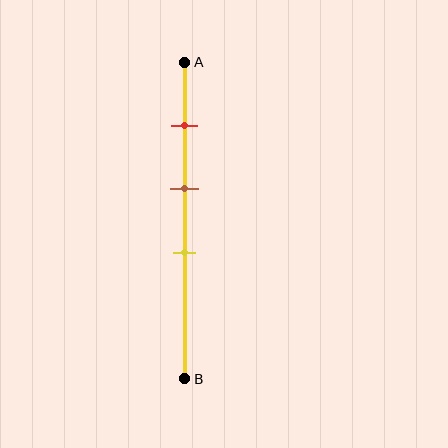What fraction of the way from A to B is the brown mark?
The brown mark is approximately 40% (0.4) of the way from A to B.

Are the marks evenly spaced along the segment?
Yes, the marks are approximately evenly spaced.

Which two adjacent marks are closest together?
The brown and yellow marks are the closest adjacent pair.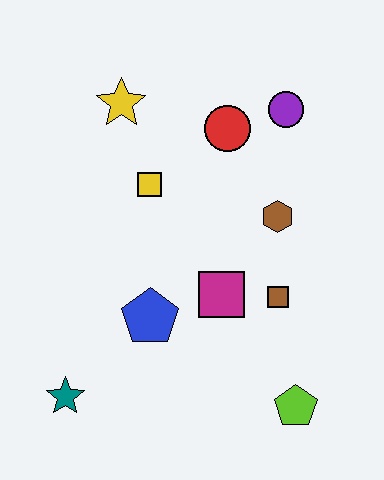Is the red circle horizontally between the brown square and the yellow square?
Yes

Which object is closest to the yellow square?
The yellow star is closest to the yellow square.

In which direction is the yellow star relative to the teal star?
The yellow star is above the teal star.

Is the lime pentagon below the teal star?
Yes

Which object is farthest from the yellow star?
The lime pentagon is farthest from the yellow star.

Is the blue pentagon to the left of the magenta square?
Yes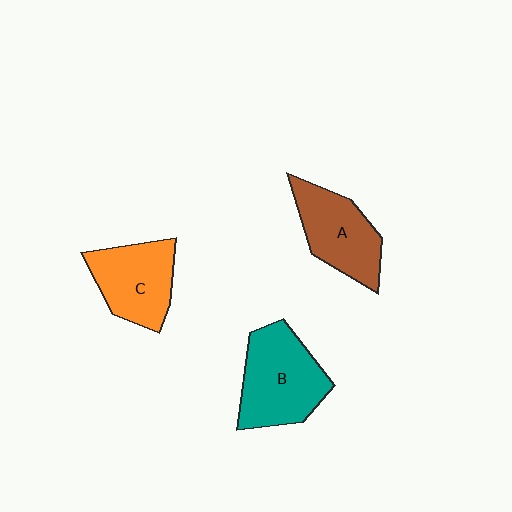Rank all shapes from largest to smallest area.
From largest to smallest: B (teal), A (brown), C (orange).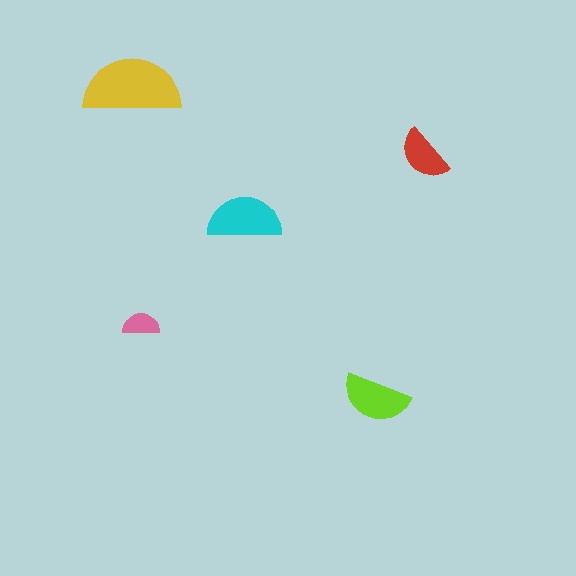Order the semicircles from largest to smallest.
the yellow one, the cyan one, the lime one, the red one, the pink one.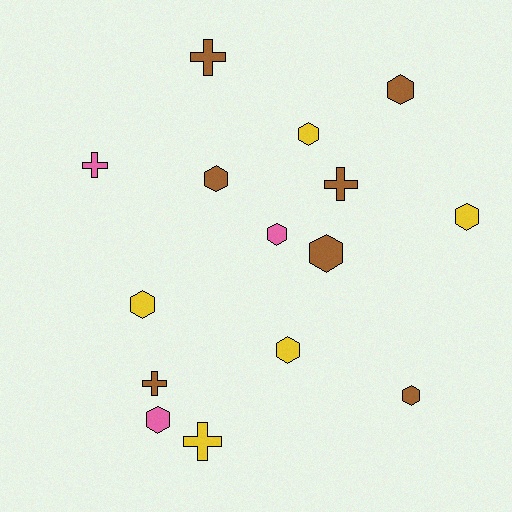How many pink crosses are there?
There is 1 pink cross.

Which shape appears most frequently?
Hexagon, with 10 objects.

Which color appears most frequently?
Brown, with 7 objects.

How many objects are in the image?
There are 15 objects.